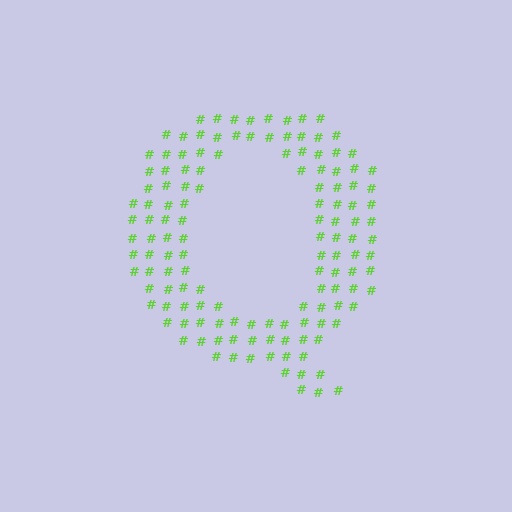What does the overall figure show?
The overall figure shows the letter Q.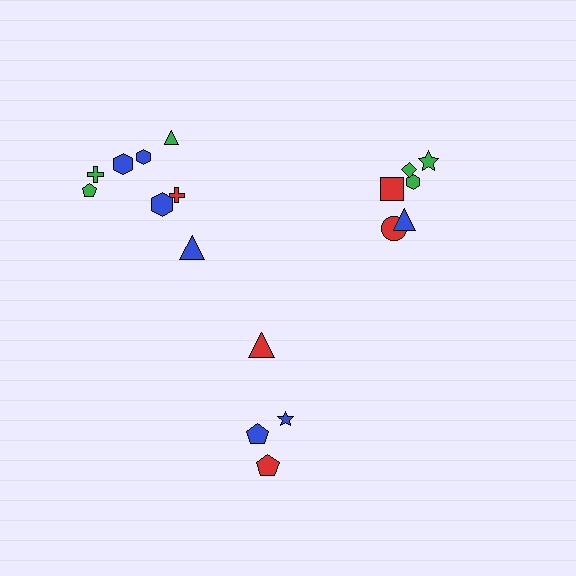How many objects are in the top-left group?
There are 8 objects.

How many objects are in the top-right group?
There are 6 objects.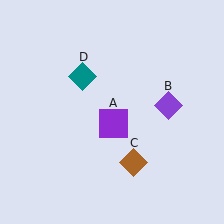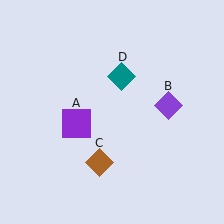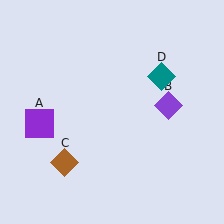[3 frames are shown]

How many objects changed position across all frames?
3 objects changed position: purple square (object A), brown diamond (object C), teal diamond (object D).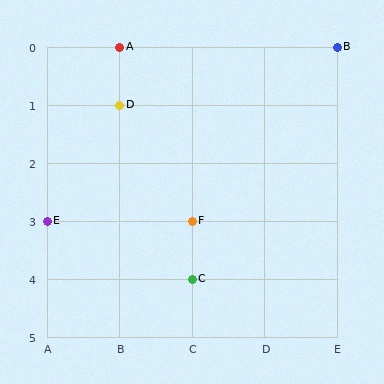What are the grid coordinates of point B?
Point B is at grid coordinates (E, 0).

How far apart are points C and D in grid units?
Points C and D are 1 column and 3 rows apart (about 3.2 grid units diagonally).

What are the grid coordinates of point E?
Point E is at grid coordinates (A, 3).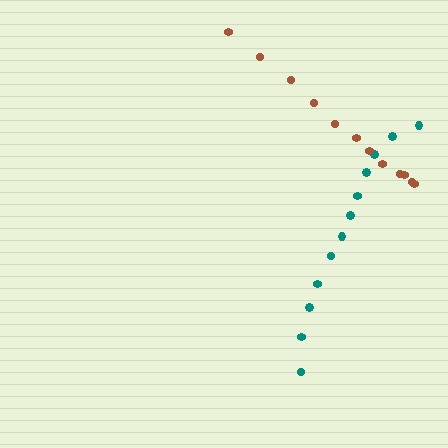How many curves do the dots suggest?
There are 2 distinct paths.